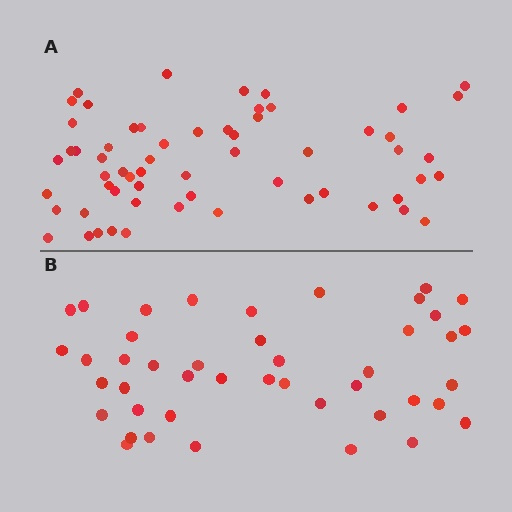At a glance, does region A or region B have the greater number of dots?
Region A (the top region) has more dots.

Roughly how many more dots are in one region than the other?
Region A has approximately 15 more dots than region B.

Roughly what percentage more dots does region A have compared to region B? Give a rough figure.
About 35% more.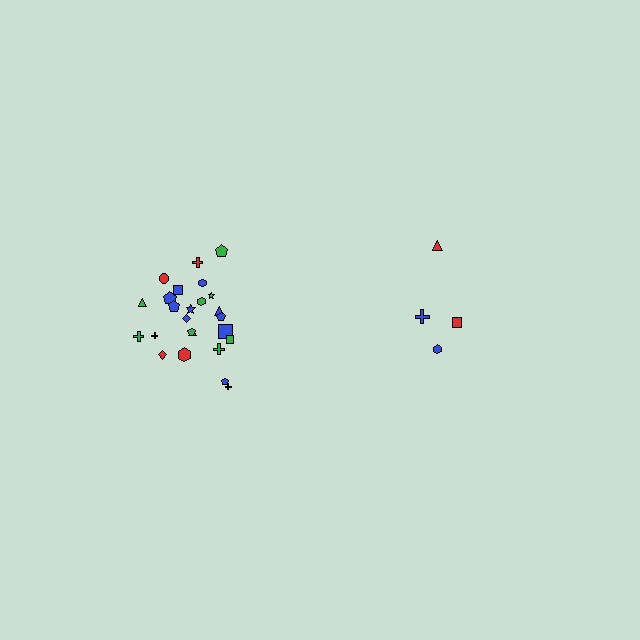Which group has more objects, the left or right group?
The left group.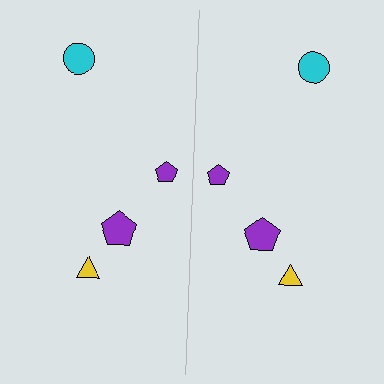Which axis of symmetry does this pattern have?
The pattern has a vertical axis of symmetry running through the center of the image.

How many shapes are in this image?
There are 8 shapes in this image.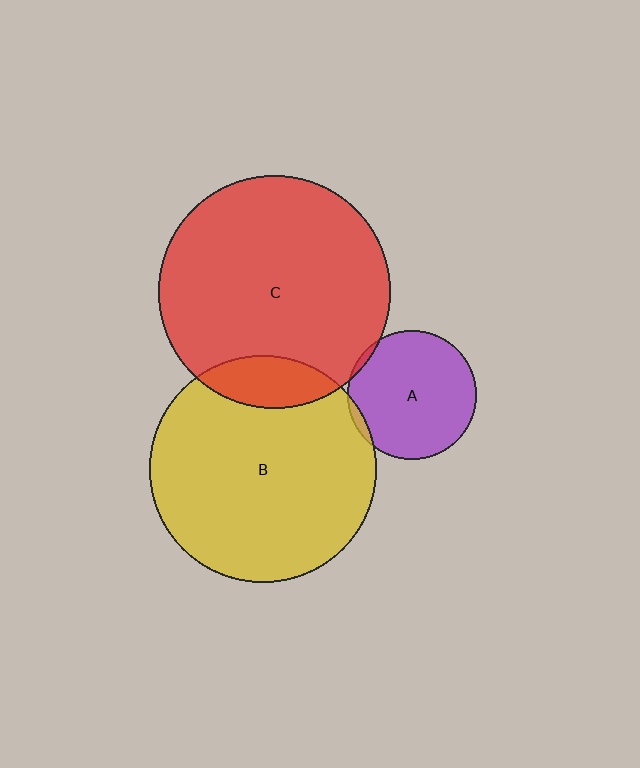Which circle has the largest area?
Circle C (red).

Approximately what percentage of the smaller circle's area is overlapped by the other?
Approximately 15%.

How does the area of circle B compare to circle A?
Approximately 3.1 times.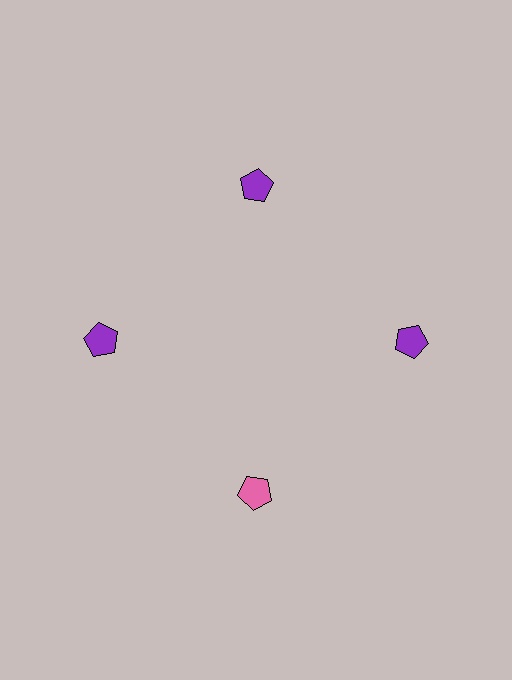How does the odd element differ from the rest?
It has a different color: pink instead of purple.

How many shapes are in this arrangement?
There are 4 shapes arranged in a ring pattern.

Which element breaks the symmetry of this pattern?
The pink pentagon at roughly the 6 o'clock position breaks the symmetry. All other shapes are purple pentagons.